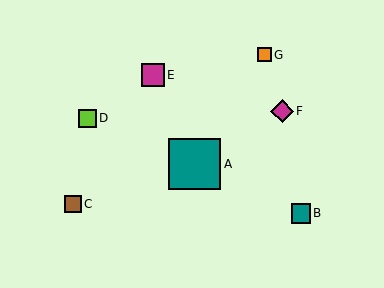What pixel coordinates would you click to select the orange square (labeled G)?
Click at (264, 55) to select the orange square G.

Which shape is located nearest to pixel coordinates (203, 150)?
The teal square (labeled A) at (195, 164) is nearest to that location.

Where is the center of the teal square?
The center of the teal square is at (301, 213).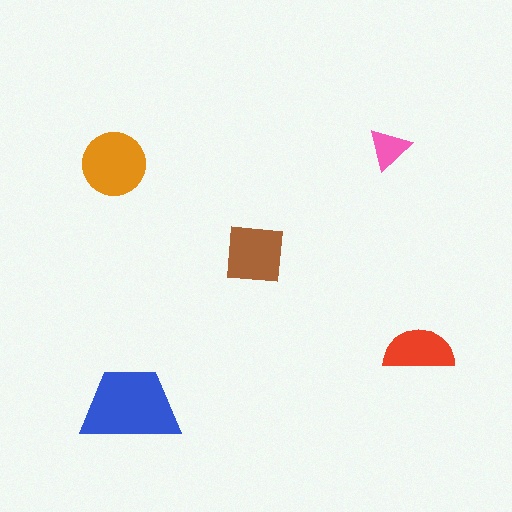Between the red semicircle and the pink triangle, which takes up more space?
The red semicircle.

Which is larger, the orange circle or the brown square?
The orange circle.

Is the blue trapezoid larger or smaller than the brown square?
Larger.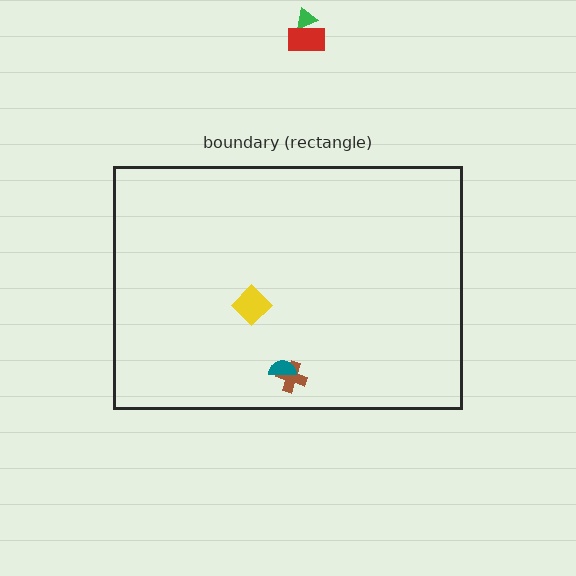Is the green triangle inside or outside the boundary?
Outside.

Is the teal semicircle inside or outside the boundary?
Inside.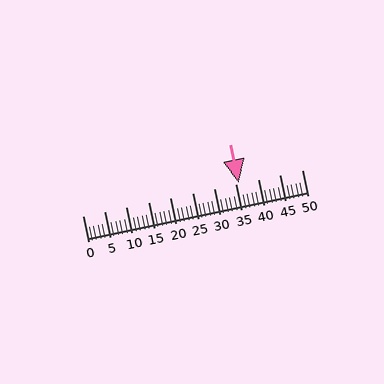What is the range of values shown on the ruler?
The ruler shows values from 0 to 50.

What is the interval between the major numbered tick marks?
The major tick marks are spaced 5 units apart.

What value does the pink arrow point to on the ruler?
The pink arrow points to approximately 36.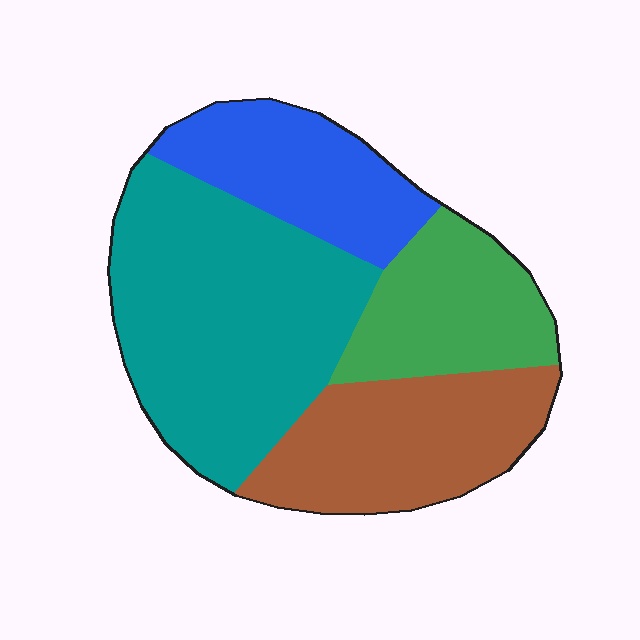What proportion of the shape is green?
Green takes up about one sixth (1/6) of the shape.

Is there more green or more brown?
Brown.